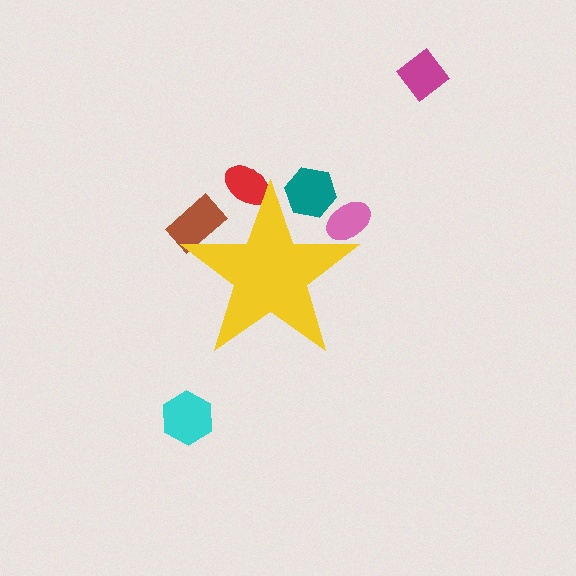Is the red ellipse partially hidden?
Yes, the red ellipse is partially hidden behind the yellow star.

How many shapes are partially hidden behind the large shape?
4 shapes are partially hidden.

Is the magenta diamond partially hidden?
No, the magenta diamond is fully visible.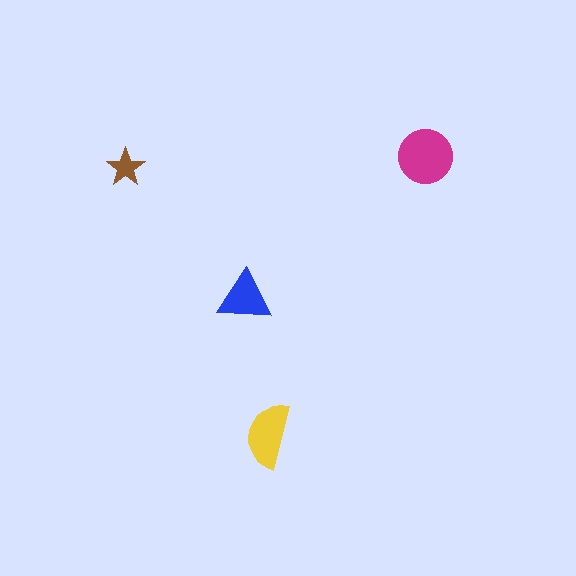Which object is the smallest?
The brown star.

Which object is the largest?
The magenta circle.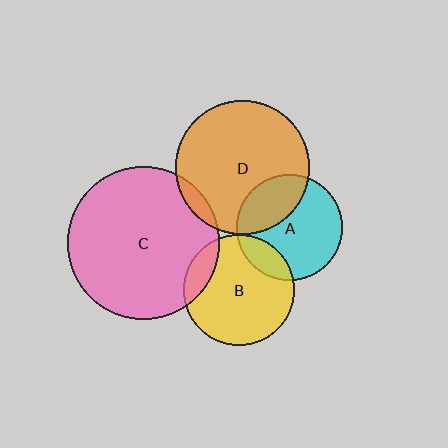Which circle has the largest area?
Circle C (pink).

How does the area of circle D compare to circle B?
Approximately 1.4 times.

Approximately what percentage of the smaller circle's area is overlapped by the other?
Approximately 15%.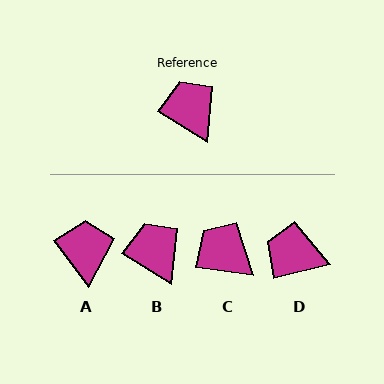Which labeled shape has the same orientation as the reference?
B.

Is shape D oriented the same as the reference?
No, it is off by about 46 degrees.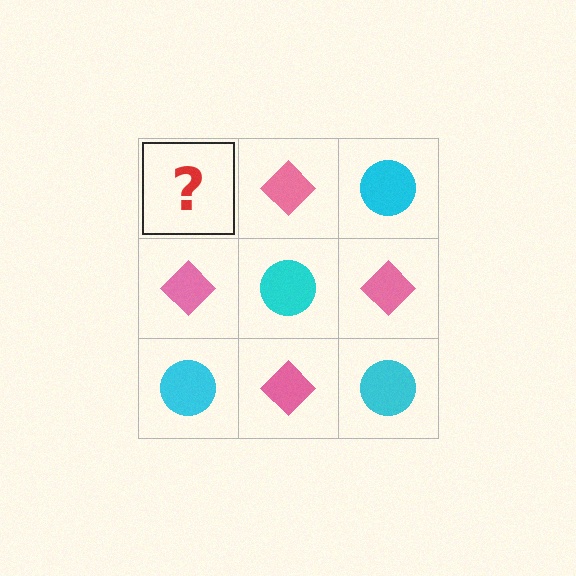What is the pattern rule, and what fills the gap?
The rule is that it alternates cyan circle and pink diamond in a checkerboard pattern. The gap should be filled with a cyan circle.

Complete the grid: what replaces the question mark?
The question mark should be replaced with a cyan circle.